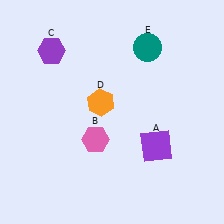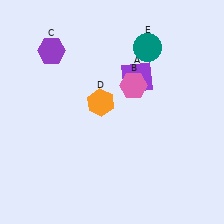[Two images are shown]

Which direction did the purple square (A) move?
The purple square (A) moved up.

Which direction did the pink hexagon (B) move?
The pink hexagon (B) moved up.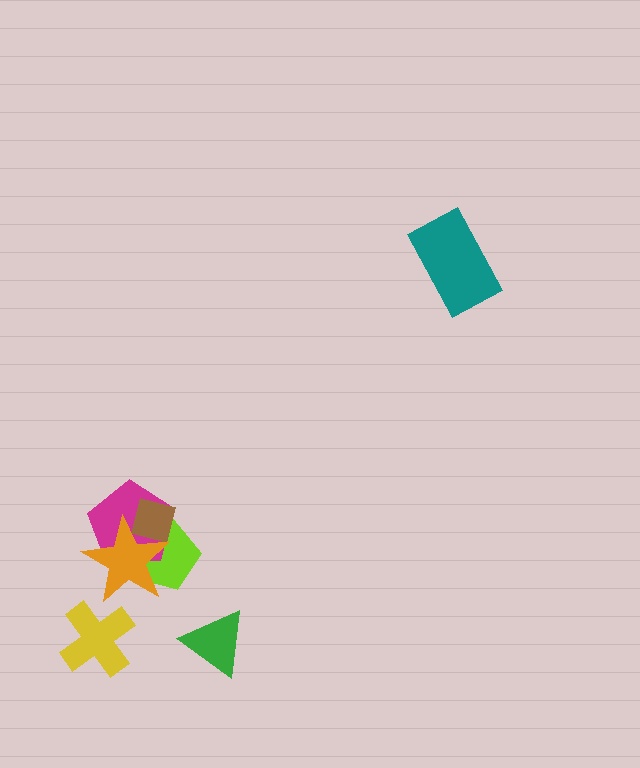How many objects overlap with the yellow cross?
0 objects overlap with the yellow cross.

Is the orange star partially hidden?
No, no other shape covers it.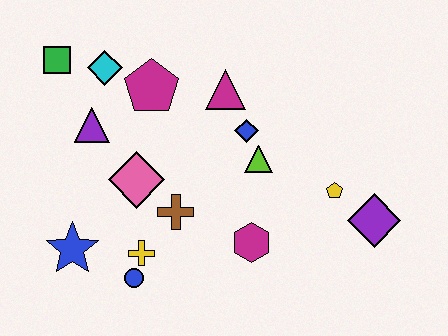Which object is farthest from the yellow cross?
The purple diamond is farthest from the yellow cross.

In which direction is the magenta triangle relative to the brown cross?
The magenta triangle is above the brown cross.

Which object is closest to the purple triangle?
The cyan diamond is closest to the purple triangle.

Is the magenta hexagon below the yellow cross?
No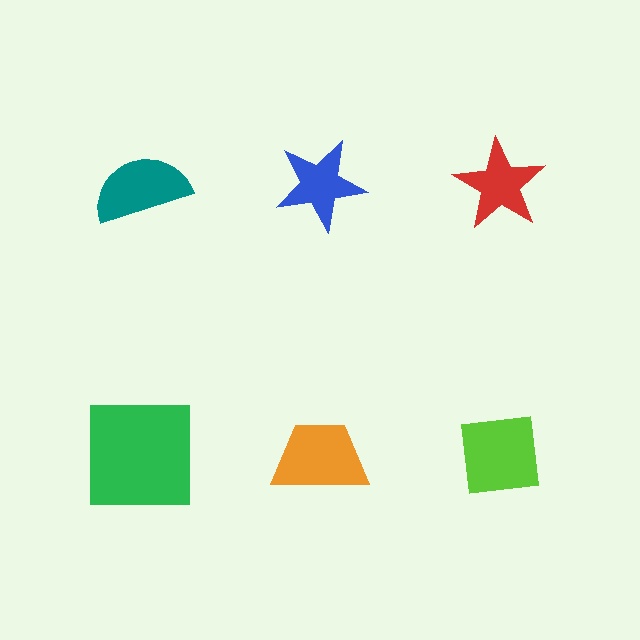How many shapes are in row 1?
3 shapes.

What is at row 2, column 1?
A green square.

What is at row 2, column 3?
A lime square.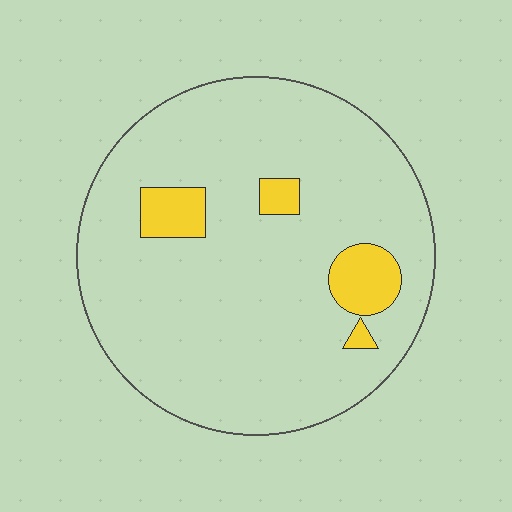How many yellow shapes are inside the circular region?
4.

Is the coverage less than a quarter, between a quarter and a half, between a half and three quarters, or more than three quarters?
Less than a quarter.